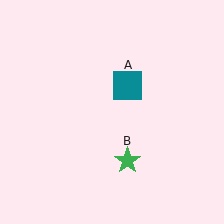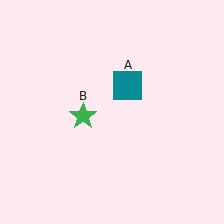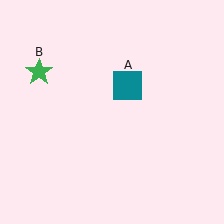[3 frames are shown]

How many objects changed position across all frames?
1 object changed position: green star (object B).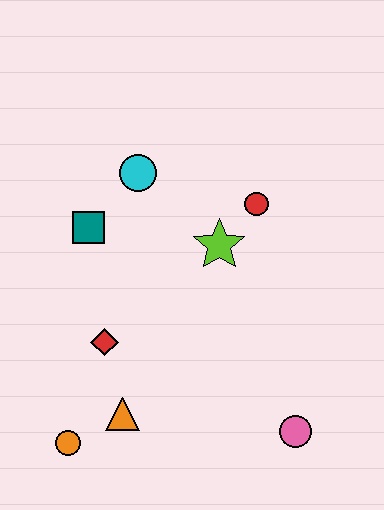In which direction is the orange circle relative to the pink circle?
The orange circle is to the left of the pink circle.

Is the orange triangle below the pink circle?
No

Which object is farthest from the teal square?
The pink circle is farthest from the teal square.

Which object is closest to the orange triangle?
The orange circle is closest to the orange triangle.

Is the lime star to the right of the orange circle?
Yes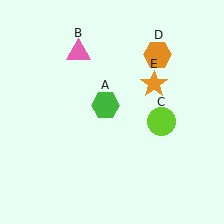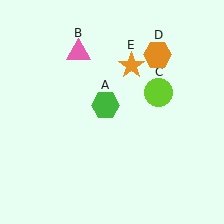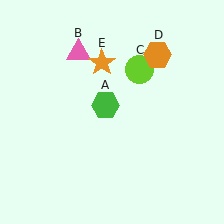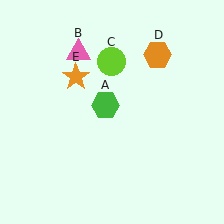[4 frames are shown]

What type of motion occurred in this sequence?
The lime circle (object C), orange star (object E) rotated counterclockwise around the center of the scene.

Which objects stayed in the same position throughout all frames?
Green hexagon (object A) and pink triangle (object B) and orange hexagon (object D) remained stationary.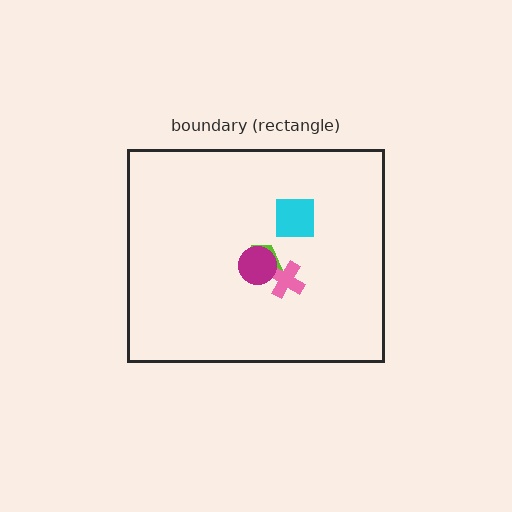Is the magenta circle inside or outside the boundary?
Inside.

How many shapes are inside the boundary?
4 inside, 0 outside.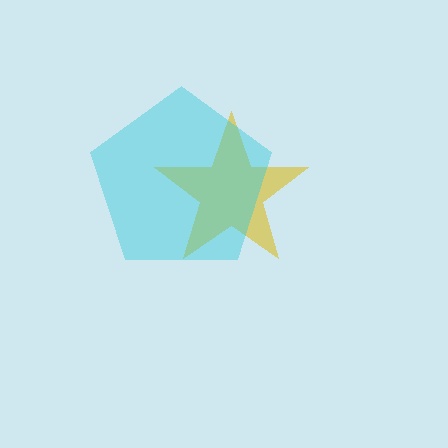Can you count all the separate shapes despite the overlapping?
Yes, there are 2 separate shapes.